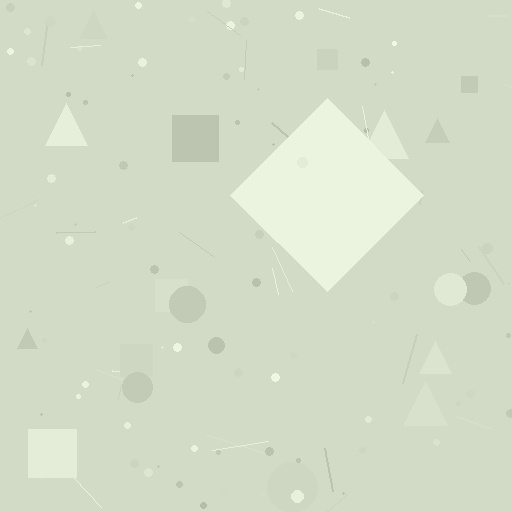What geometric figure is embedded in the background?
A diamond is embedded in the background.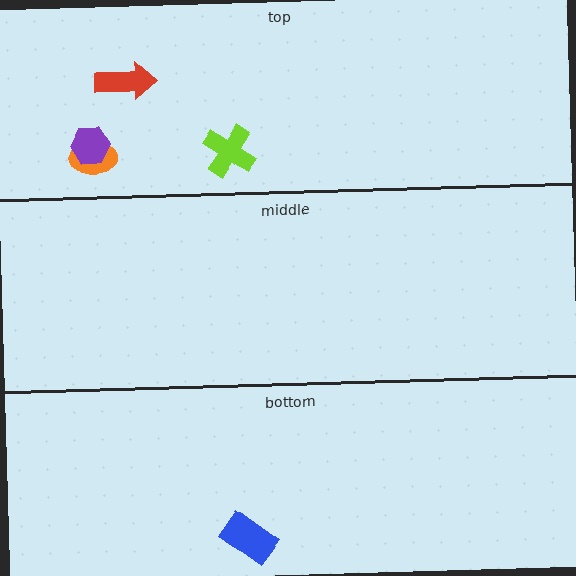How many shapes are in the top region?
4.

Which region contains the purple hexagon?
The top region.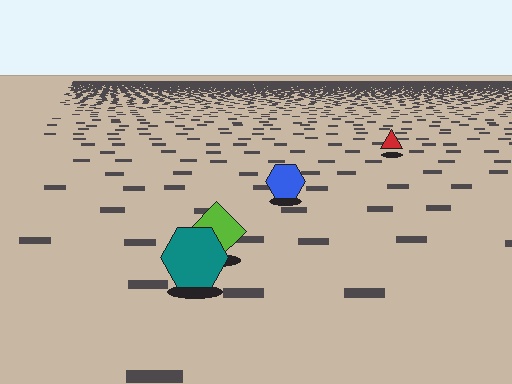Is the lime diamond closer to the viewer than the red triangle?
Yes. The lime diamond is closer — you can tell from the texture gradient: the ground texture is coarser near it.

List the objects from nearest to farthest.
From nearest to farthest: the teal hexagon, the lime diamond, the blue hexagon, the red triangle.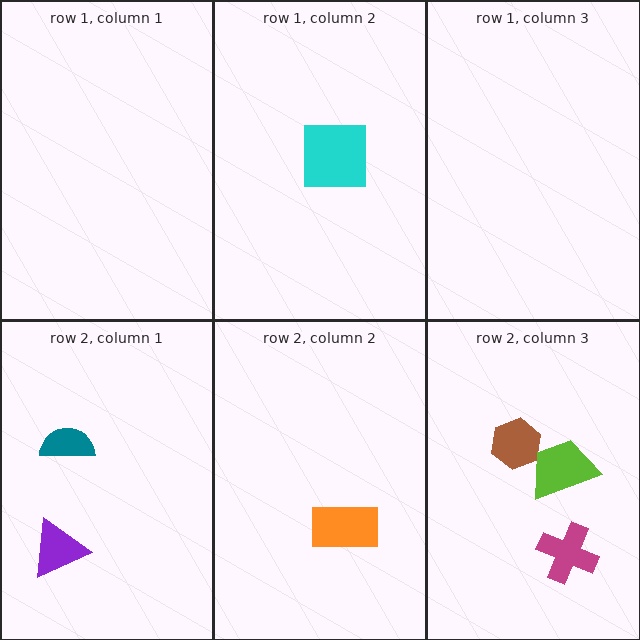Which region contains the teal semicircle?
The row 2, column 1 region.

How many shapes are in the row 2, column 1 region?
2.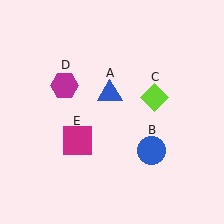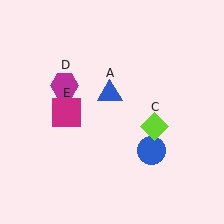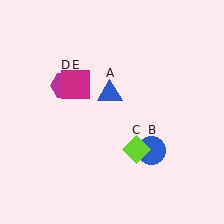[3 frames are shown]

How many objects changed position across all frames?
2 objects changed position: lime diamond (object C), magenta square (object E).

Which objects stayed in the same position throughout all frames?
Blue triangle (object A) and blue circle (object B) and magenta hexagon (object D) remained stationary.